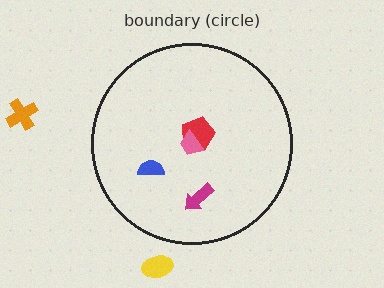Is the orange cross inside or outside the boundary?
Outside.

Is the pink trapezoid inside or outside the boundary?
Inside.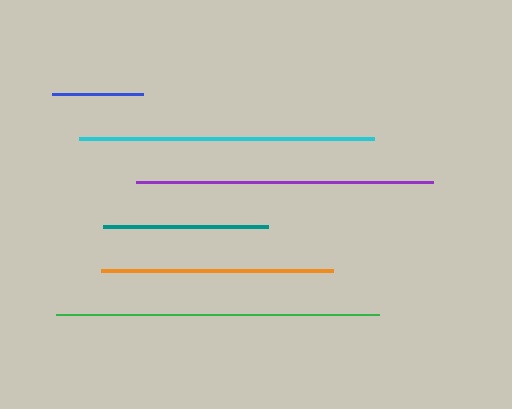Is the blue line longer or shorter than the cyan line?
The cyan line is longer than the blue line.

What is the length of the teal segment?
The teal segment is approximately 165 pixels long.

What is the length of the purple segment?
The purple segment is approximately 297 pixels long.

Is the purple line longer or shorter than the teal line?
The purple line is longer than the teal line.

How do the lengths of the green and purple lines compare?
The green and purple lines are approximately the same length.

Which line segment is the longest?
The green line is the longest at approximately 322 pixels.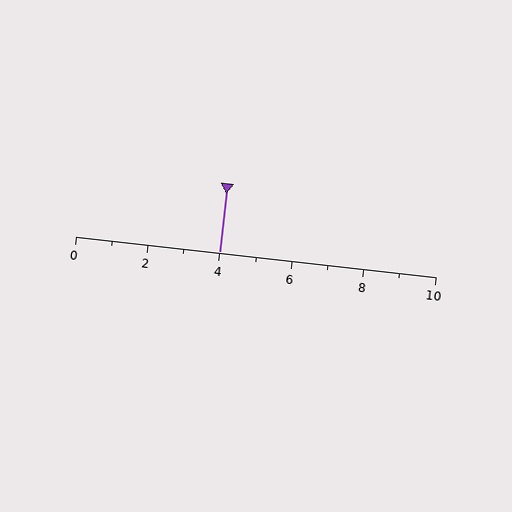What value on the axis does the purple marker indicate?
The marker indicates approximately 4.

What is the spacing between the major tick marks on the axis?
The major ticks are spaced 2 apart.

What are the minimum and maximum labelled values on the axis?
The axis runs from 0 to 10.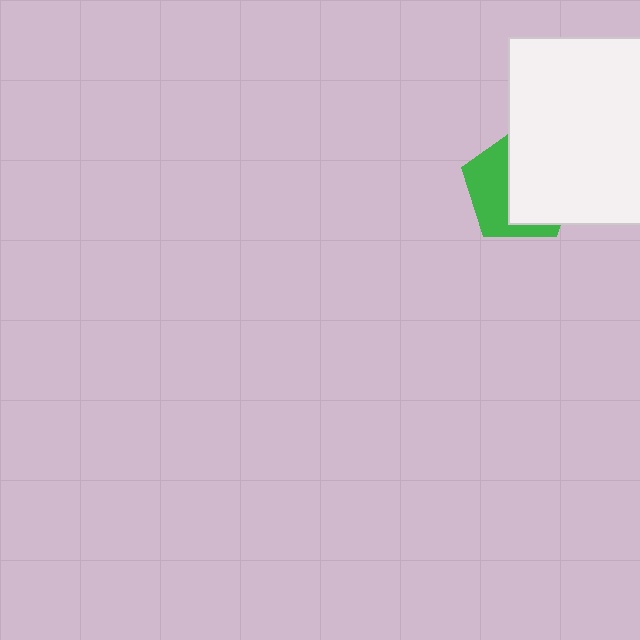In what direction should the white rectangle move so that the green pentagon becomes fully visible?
The white rectangle should move right. That is the shortest direction to clear the overlap and leave the green pentagon fully visible.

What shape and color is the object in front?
The object in front is a white rectangle.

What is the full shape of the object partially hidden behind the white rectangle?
The partially hidden object is a green pentagon.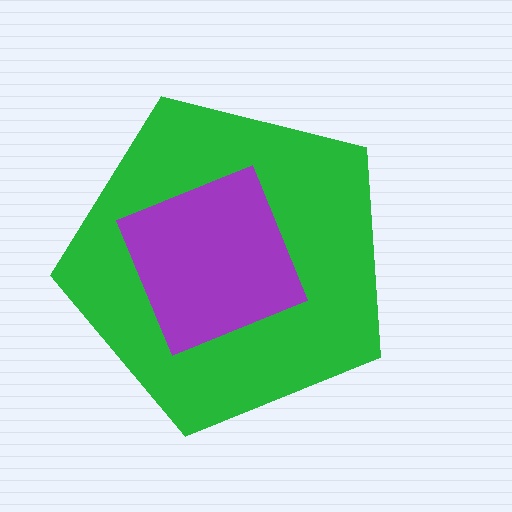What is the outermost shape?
The green pentagon.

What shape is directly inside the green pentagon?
The purple diamond.